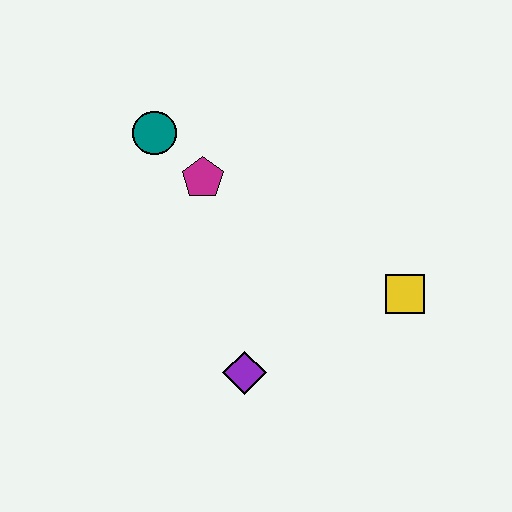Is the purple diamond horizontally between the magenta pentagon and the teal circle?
No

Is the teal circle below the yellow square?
No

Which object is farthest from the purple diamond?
The teal circle is farthest from the purple diamond.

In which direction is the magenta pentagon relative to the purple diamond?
The magenta pentagon is above the purple diamond.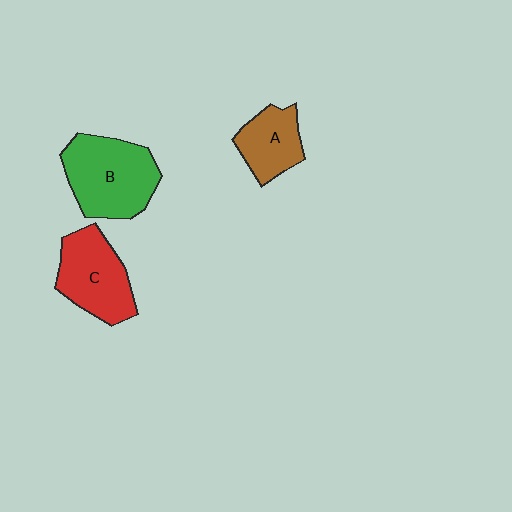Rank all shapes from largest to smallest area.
From largest to smallest: B (green), C (red), A (brown).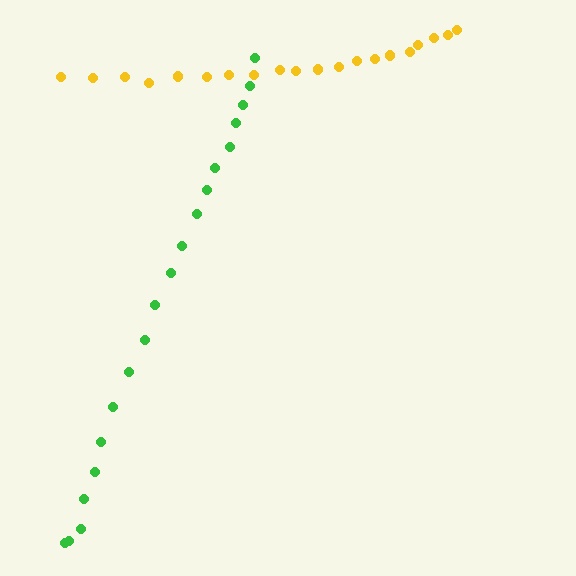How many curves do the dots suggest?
There are 2 distinct paths.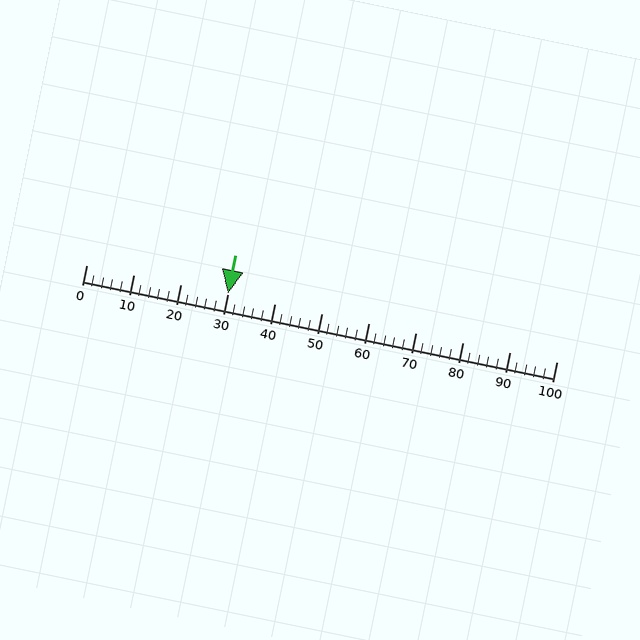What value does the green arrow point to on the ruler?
The green arrow points to approximately 30.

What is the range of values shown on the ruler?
The ruler shows values from 0 to 100.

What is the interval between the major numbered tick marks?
The major tick marks are spaced 10 units apart.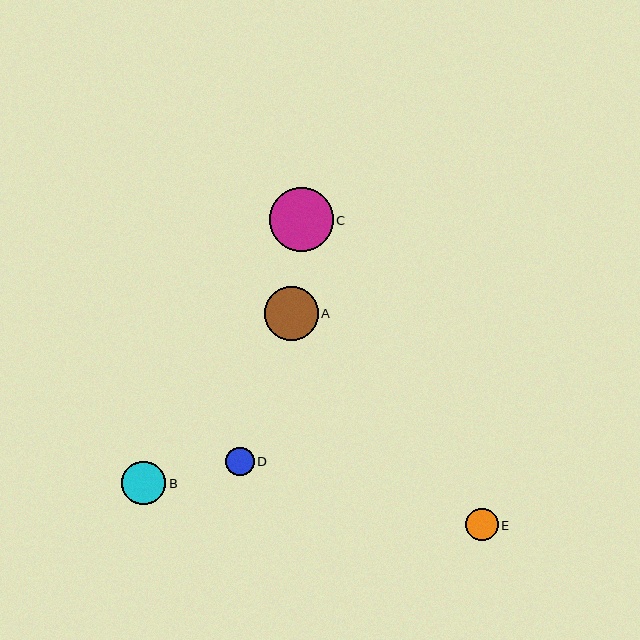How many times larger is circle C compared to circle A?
Circle C is approximately 1.2 times the size of circle A.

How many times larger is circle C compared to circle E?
Circle C is approximately 1.9 times the size of circle E.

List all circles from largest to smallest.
From largest to smallest: C, A, B, E, D.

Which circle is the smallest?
Circle D is the smallest with a size of approximately 29 pixels.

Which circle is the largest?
Circle C is the largest with a size of approximately 64 pixels.